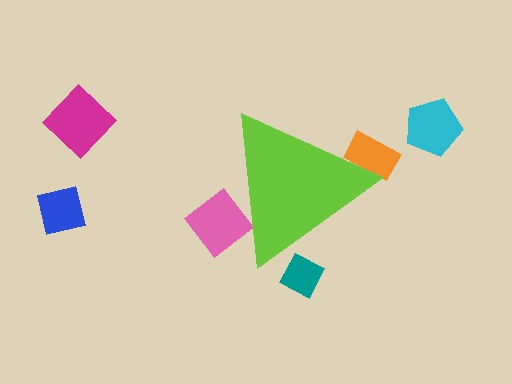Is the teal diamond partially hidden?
Yes, the teal diamond is partially hidden behind the lime triangle.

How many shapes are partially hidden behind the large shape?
3 shapes are partially hidden.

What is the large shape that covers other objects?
A lime triangle.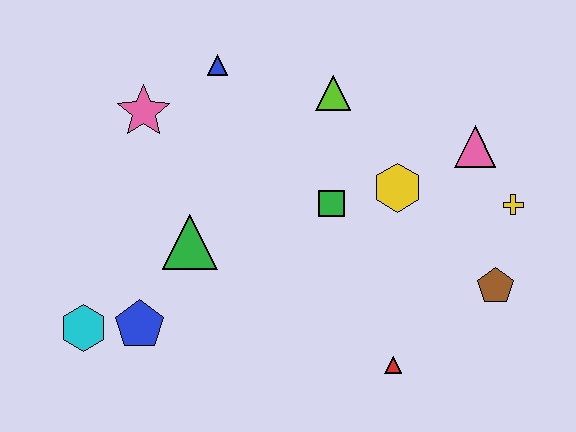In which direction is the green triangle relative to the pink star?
The green triangle is below the pink star.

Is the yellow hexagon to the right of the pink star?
Yes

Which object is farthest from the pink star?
The brown pentagon is farthest from the pink star.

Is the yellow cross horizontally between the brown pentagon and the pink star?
No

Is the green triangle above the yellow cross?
No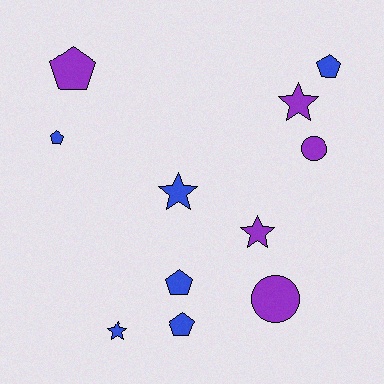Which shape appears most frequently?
Pentagon, with 5 objects.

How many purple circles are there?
There are 2 purple circles.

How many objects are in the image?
There are 11 objects.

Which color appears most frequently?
Blue, with 6 objects.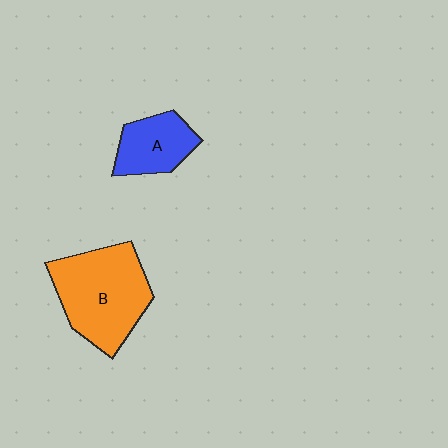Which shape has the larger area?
Shape B (orange).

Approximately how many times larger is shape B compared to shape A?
Approximately 1.9 times.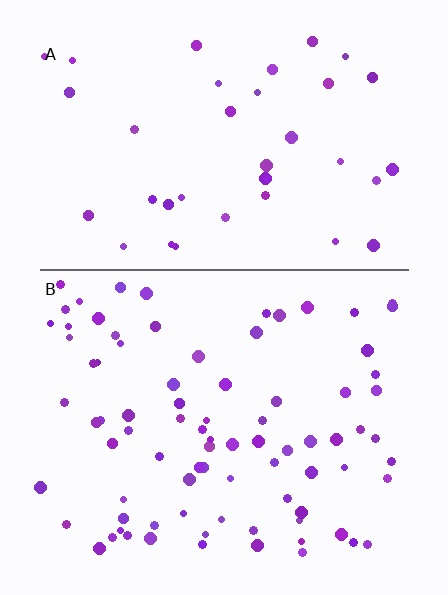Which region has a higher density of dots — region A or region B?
B (the bottom).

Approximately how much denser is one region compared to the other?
Approximately 2.2× — region B over region A.